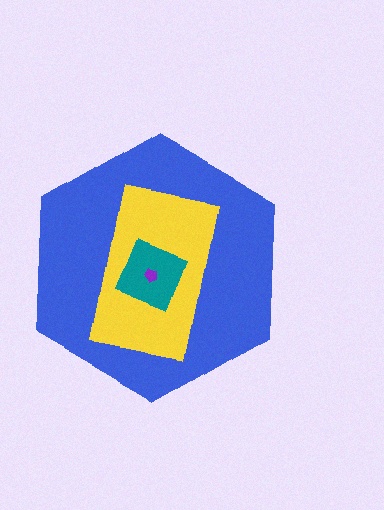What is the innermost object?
The purple pentagon.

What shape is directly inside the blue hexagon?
The yellow rectangle.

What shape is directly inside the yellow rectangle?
The teal square.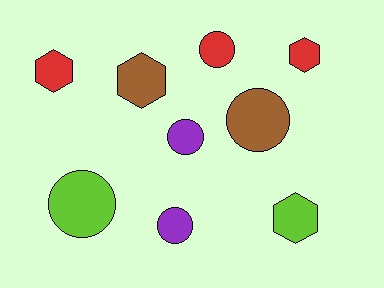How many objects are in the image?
There are 9 objects.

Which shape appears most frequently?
Circle, with 5 objects.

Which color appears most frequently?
Red, with 3 objects.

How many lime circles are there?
There is 1 lime circle.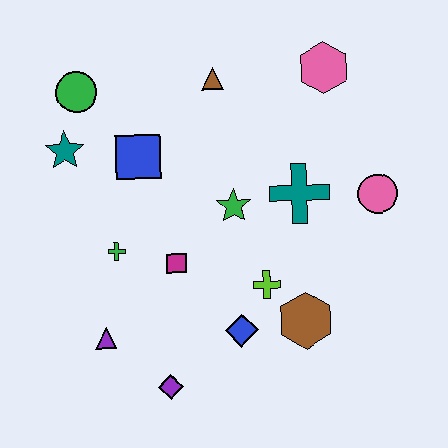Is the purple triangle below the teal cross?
Yes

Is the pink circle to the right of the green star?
Yes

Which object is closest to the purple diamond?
The purple triangle is closest to the purple diamond.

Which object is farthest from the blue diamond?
The green circle is farthest from the blue diamond.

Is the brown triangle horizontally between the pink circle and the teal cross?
No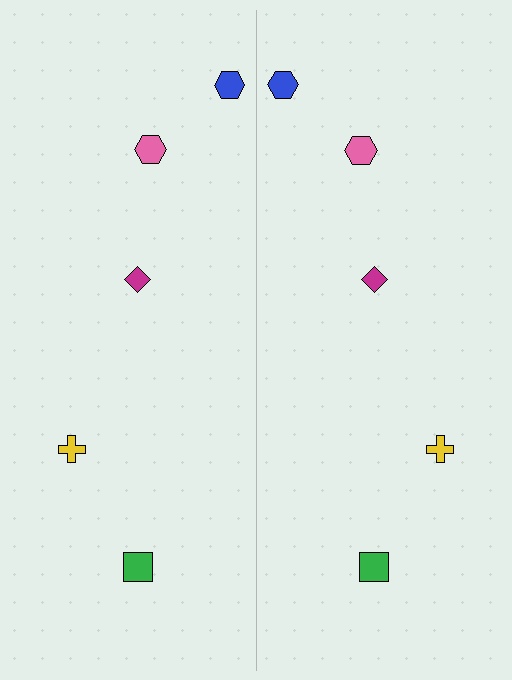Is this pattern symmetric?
Yes, this pattern has bilateral (reflection) symmetry.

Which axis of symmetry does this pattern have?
The pattern has a vertical axis of symmetry running through the center of the image.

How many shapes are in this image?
There are 10 shapes in this image.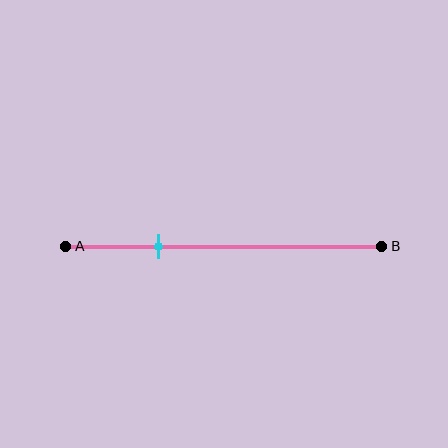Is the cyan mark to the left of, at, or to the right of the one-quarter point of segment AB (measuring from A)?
The cyan mark is to the right of the one-quarter point of segment AB.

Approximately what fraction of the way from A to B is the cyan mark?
The cyan mark is approximately 30% of the way from A to B.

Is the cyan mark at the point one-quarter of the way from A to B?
No, the mark is at about 30% from A, not at the 25% one-quarter point.